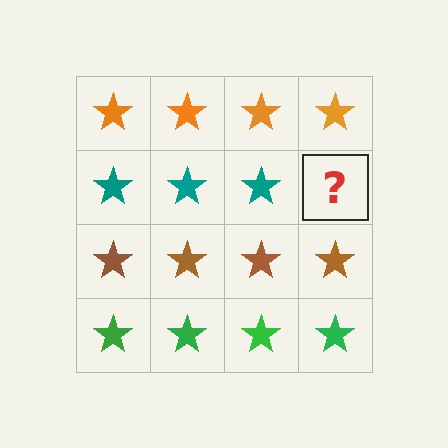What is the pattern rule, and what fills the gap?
The rule is that each row has a consistent color. The gap should be filled with a teal star.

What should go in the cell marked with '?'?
The missing cell should contain a teal star.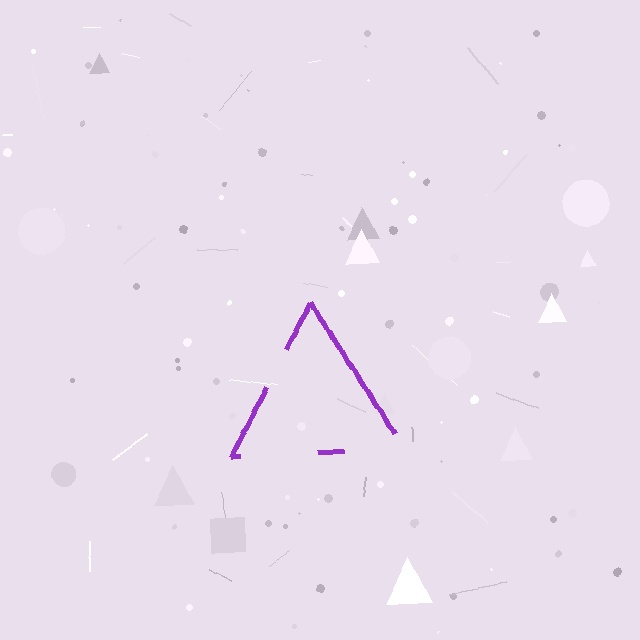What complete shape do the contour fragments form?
The contour fragments form a triangle.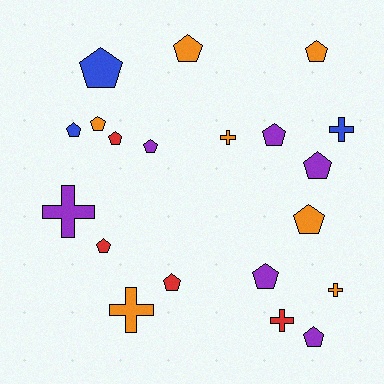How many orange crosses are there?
There are 3 orange crosses.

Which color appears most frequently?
Orange, with 7 objects.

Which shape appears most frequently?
Pentagon, with 14 objects.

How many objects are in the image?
There are 20 objects.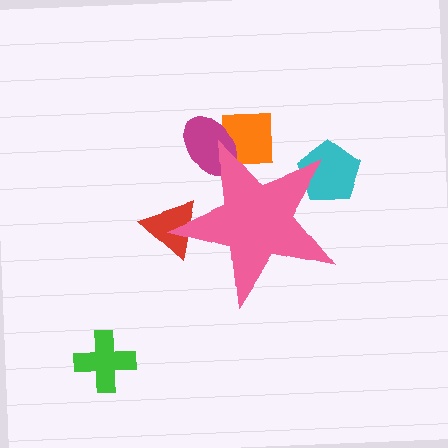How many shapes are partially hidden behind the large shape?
4 shapes are partially hidden.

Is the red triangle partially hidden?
Yes, the red triangle is partially hidden behind the pink star.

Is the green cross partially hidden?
No, the green cross is fully visible.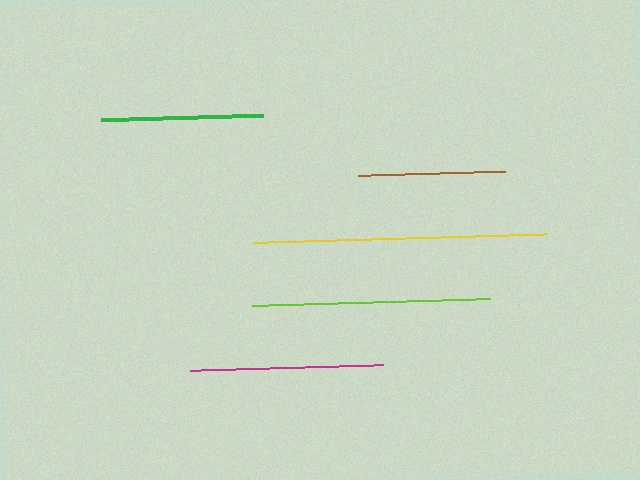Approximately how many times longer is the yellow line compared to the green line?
The yellow line is approximately 1.8 times the length of the green line.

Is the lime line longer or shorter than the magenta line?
The lime line is longer than the magenta line.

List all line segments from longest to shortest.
From longest to shortest: yellow, lime, magenta, green, brown.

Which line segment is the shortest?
The brown line is the shortest at approximately 147 pixels.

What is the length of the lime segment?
The lime segment is approximately 238 pixels long.